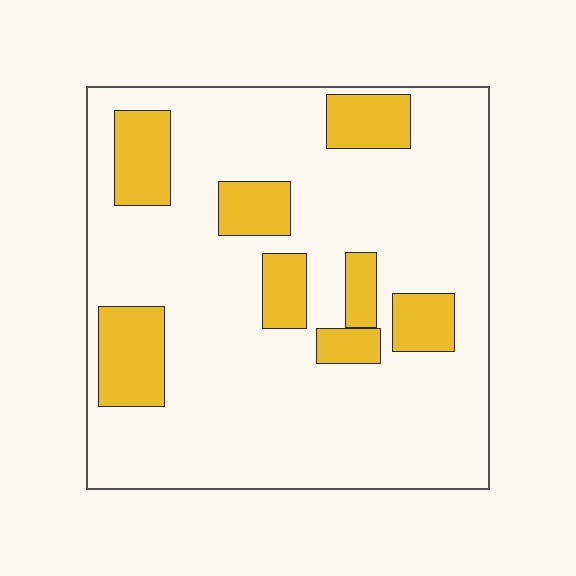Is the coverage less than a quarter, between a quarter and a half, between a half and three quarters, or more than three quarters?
Less than a quarter.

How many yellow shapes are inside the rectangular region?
8.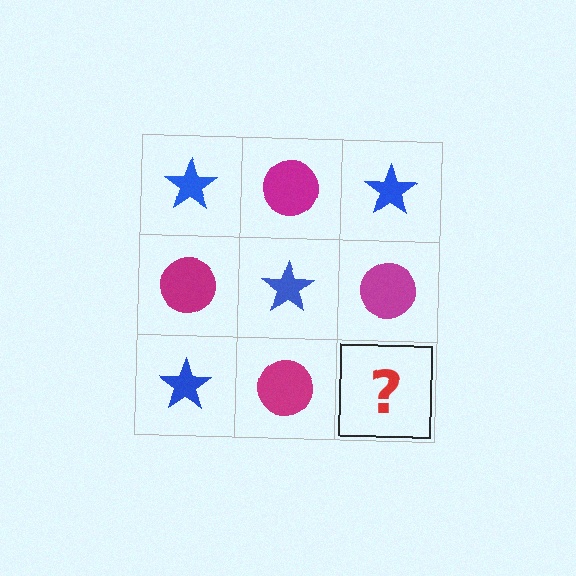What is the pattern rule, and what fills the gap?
The rule is that it alternates blue star and magenta circle in a checkerboard pattern. The gap should be filled with a blue star.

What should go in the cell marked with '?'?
The missing cell should contain a blue star.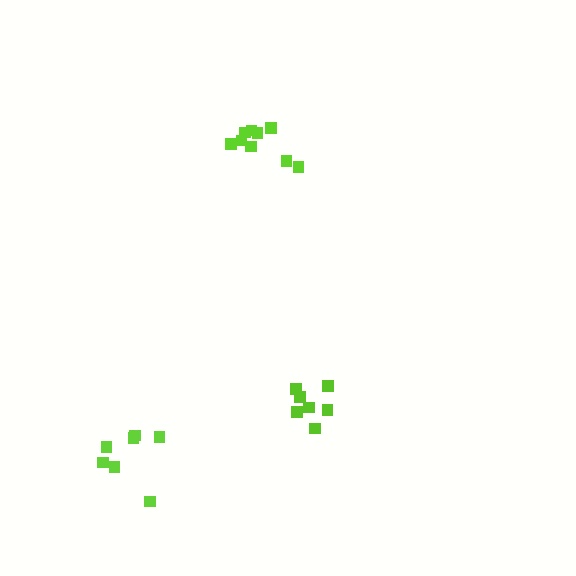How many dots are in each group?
Group 1: 7 dots, Group 2: 9 dots, Group 3: 7 dots (23 total).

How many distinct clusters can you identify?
There are 3 distinct clusters.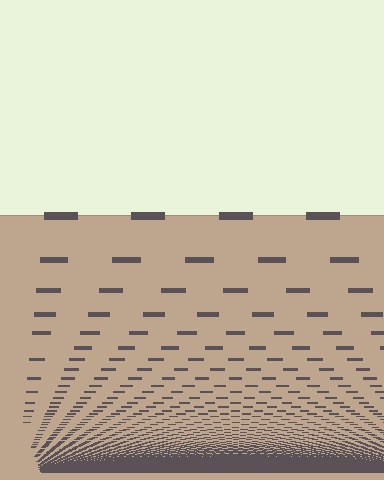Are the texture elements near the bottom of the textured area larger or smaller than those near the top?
Smaller. The gradient is inverted — elements near the bottom are smaller and denser.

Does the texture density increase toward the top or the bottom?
Density increases toward the bottom.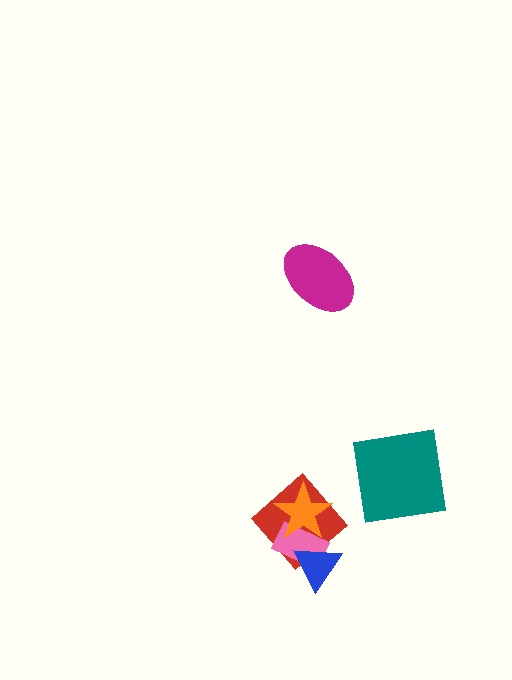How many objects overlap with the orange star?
2 objects overlap with the orange star.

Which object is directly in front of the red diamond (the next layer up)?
The pink rectangle is directly in front of the red diamond.